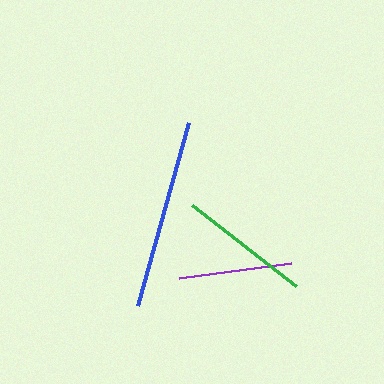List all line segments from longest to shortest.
From longest to shortest: blue, green, purple.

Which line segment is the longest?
The blue line is the longest at approximately 190 pixels.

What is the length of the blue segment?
The blue segment is approximately 190 pixels long.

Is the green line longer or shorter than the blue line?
The blue line is longer than the green line.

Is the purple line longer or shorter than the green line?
The green line is longer than the purple line.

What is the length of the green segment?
The green segment is approximately 132 pixels long.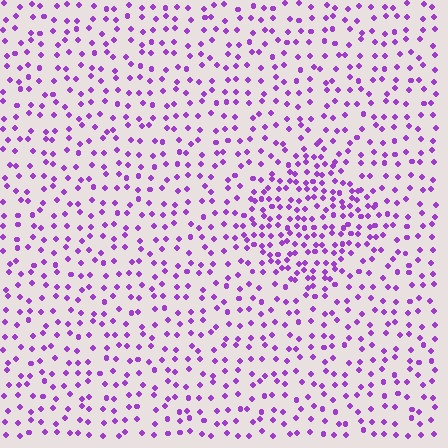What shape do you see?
I see a diamond.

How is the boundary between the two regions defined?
The boundary is defined by a change in element density (approximately 1.9x ratio). All elements are the same color, size, and shape.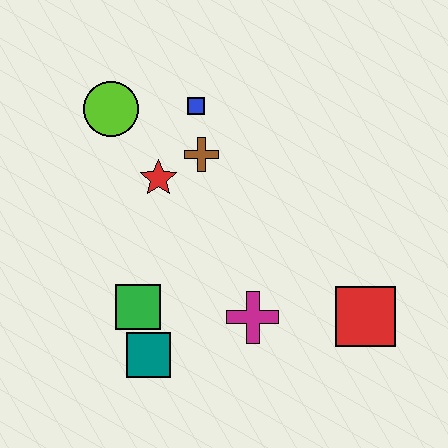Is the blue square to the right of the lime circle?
Yes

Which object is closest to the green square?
The teal square is closest to the green square.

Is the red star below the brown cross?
Yes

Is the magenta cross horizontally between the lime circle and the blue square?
No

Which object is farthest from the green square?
The red square is farthest from the green square.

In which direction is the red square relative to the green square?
The red square is to the right of the green square.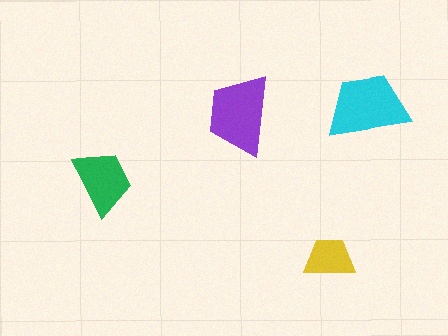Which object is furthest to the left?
The green trapezoid is leftmost.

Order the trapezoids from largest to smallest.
the cyan one, the purple one, the green one, the yellow one.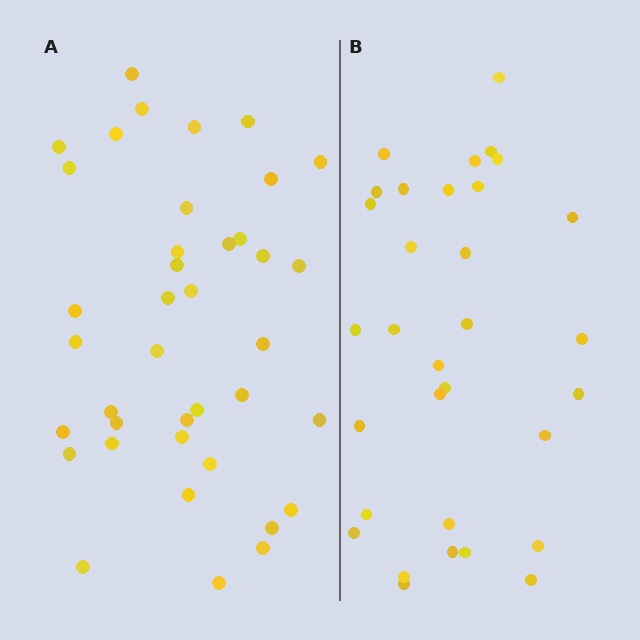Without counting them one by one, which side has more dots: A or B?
Region A (the left region) has more dots.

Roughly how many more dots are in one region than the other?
Region A has roughly 8 or so more dots than region B.